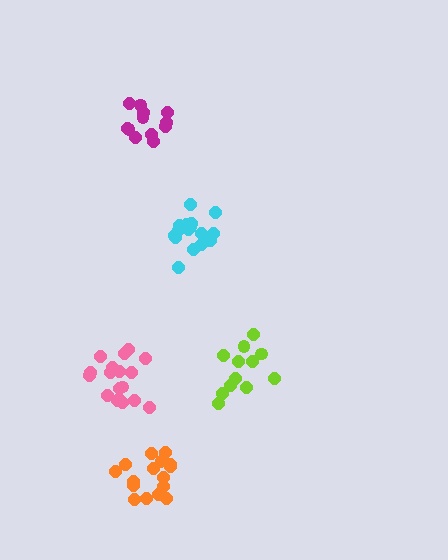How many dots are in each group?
Group 1: 12 dots, Group 2: 18 dots, Group 3: 16 dots, Group 4: 16 dots, Group 5: 12 dots (74 total).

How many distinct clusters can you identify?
There are 5 distinct clusters.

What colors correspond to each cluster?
The clusters are colored: magenta, pink, cyan, orange, lime.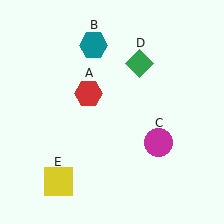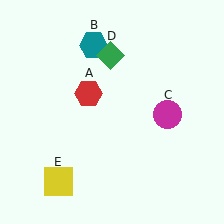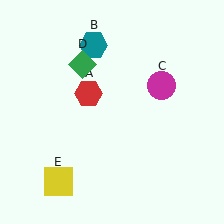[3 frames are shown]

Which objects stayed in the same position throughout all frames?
Red hexagon (object A) and teal hexagon (object B) and yellow square (object E) remained stationary.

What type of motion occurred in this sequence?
The magenta circle (object C), green diamond (object D) rotated counterclockwise around the center of the scene.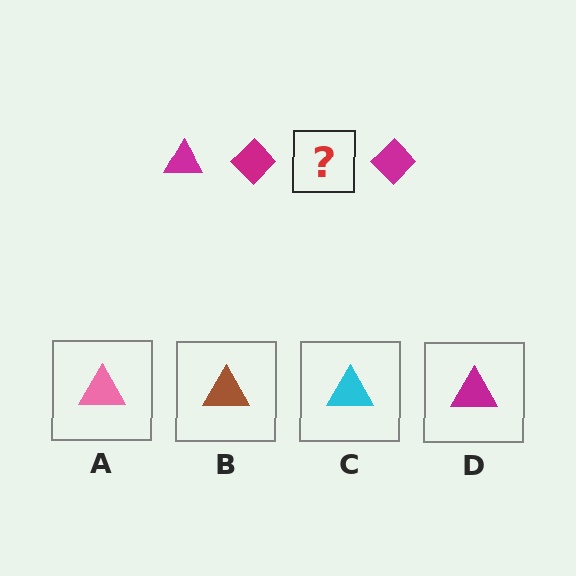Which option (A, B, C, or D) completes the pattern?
D.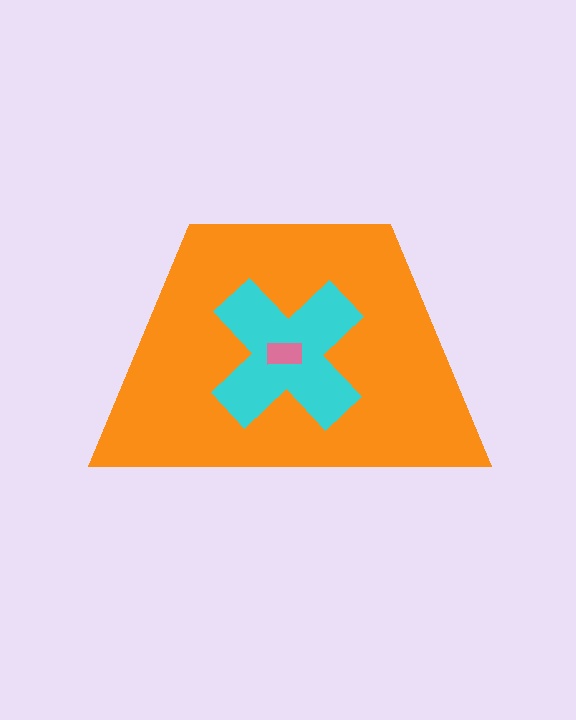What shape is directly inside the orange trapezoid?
The cyan cross.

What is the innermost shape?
The pink rectangle.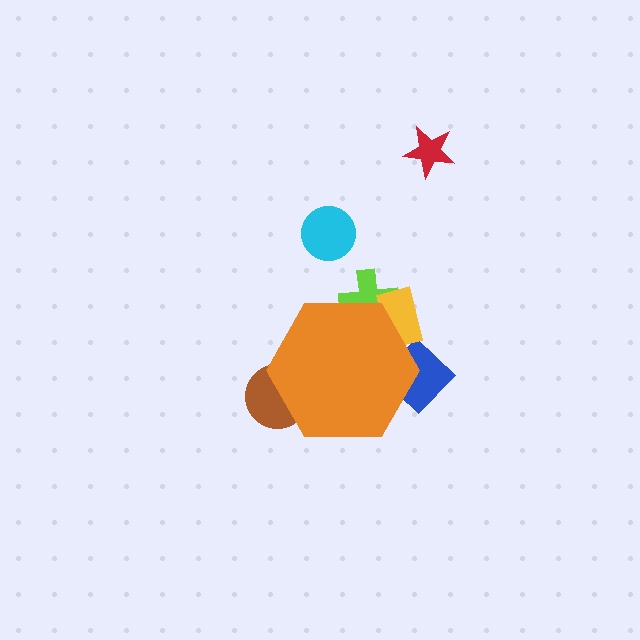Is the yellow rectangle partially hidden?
Yes, the yellow rectangle is partially hidden behind the orange hexagon.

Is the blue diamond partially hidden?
Yes, the blue diamond is partially hidden behind the orange hexagon.